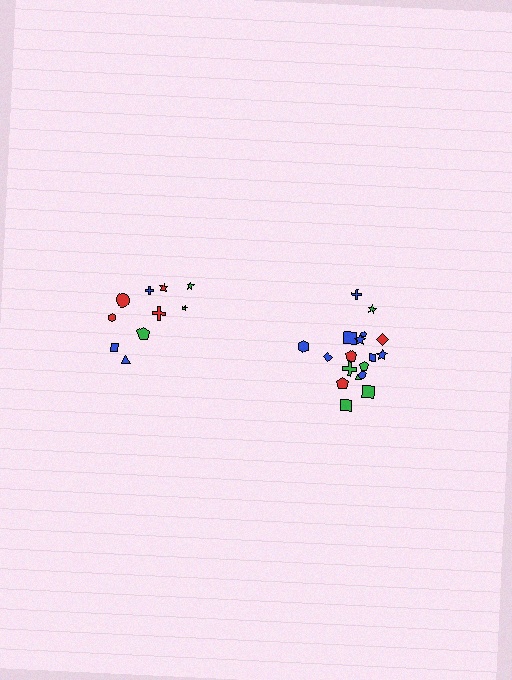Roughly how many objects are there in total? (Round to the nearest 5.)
Roughly 30 objects in total.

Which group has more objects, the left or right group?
The right group.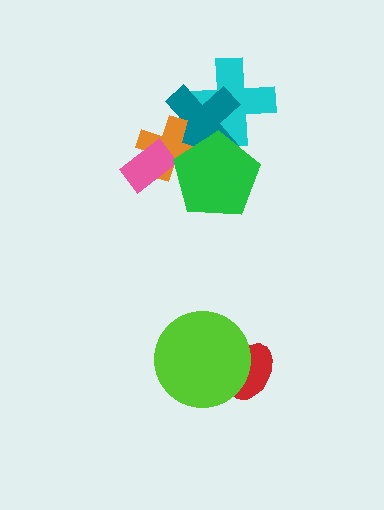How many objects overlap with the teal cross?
3 objects overlap with the teal cross.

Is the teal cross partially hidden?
Yes, it is partially covered by another shape.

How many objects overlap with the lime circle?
1 object overlaps with the lime circle.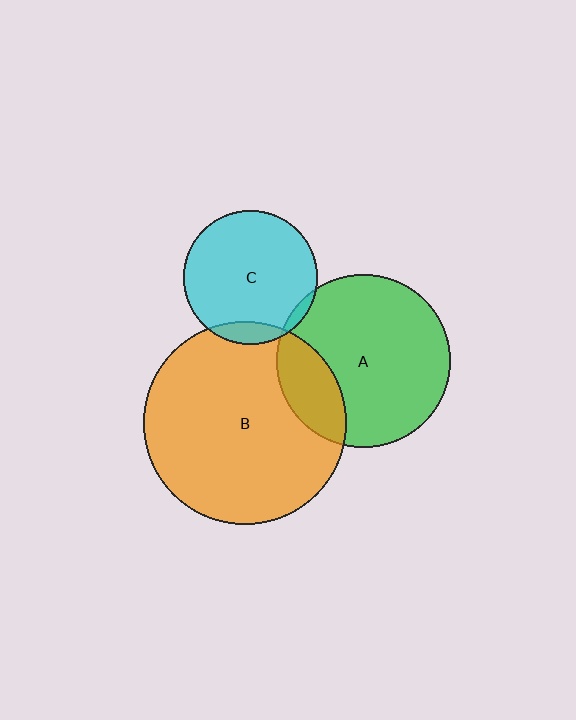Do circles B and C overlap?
Yes.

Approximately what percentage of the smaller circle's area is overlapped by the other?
Approximately 10%.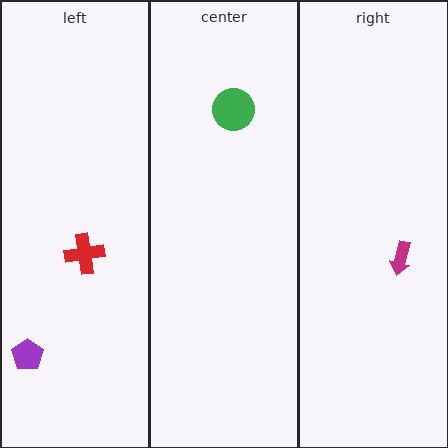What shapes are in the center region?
The green circle.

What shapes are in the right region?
The magenta arrow.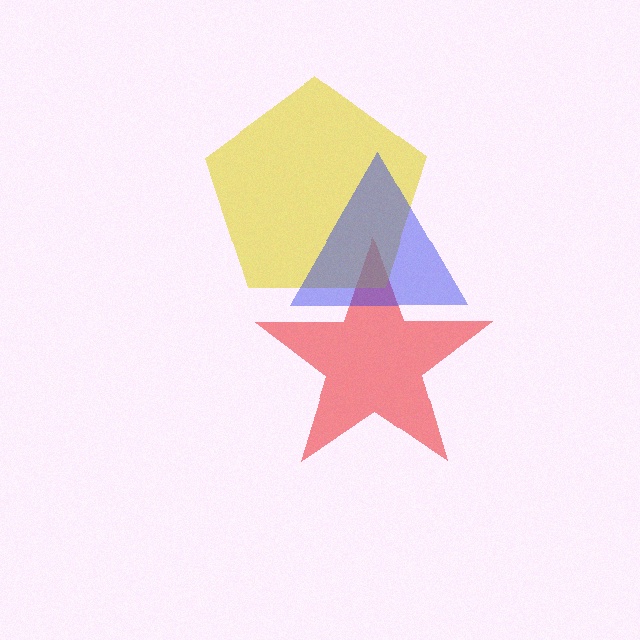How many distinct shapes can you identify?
There are 3 distinct shapes: a red star, a yellow pentagon, a blue triangle.